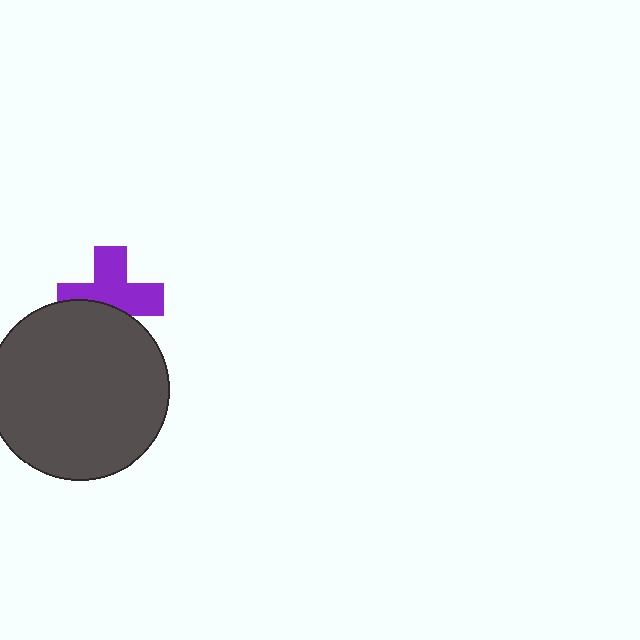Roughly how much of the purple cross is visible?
About half of it is visible (roughly 63%).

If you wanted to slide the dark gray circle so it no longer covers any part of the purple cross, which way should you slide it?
Slide it down — that is the most direct way to separate the two shapes.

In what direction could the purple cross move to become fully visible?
The purple cross could move up. That would shift it out from behind the dark gray circle entirely.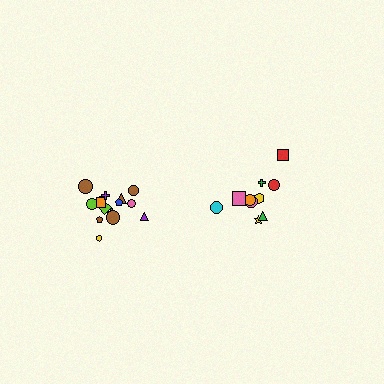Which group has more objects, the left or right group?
The left group.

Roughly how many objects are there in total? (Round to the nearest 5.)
Roughly 25 objects in total.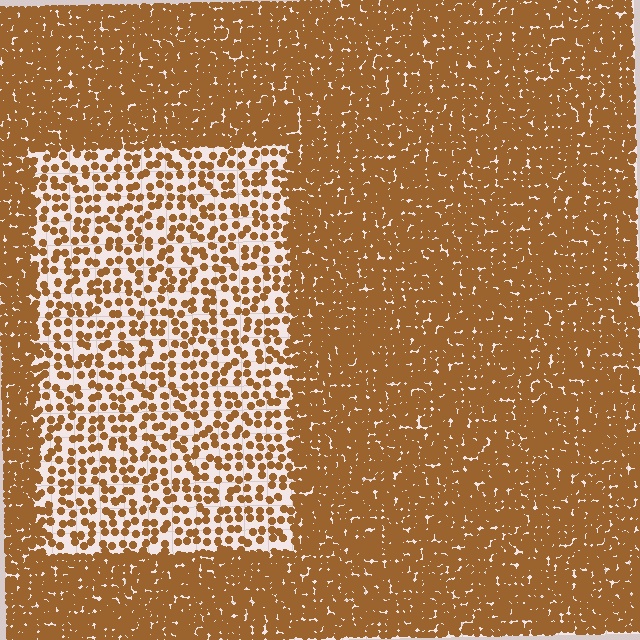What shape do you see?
I see a rectangle.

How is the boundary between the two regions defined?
The boundary is defined by a change in element density (approximately 2.7x ratio). All elements are the same color, size, and shape.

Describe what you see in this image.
The image contains small brown elements arranged at two different densities. A rectangle-shaped region is visible where the elements are less densely packed than the surrounding area.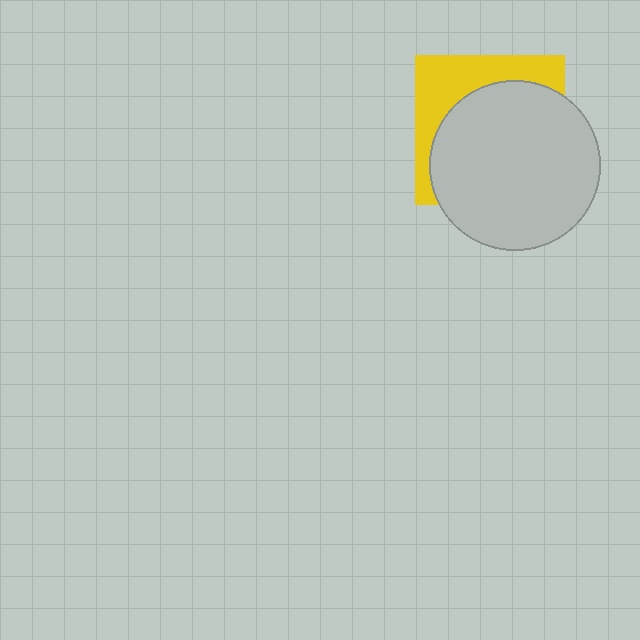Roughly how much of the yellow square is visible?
A small part of it is visible (roughly 33%).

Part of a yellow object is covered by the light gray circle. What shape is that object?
It is a square.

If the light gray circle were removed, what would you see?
You would see the complete yellow square.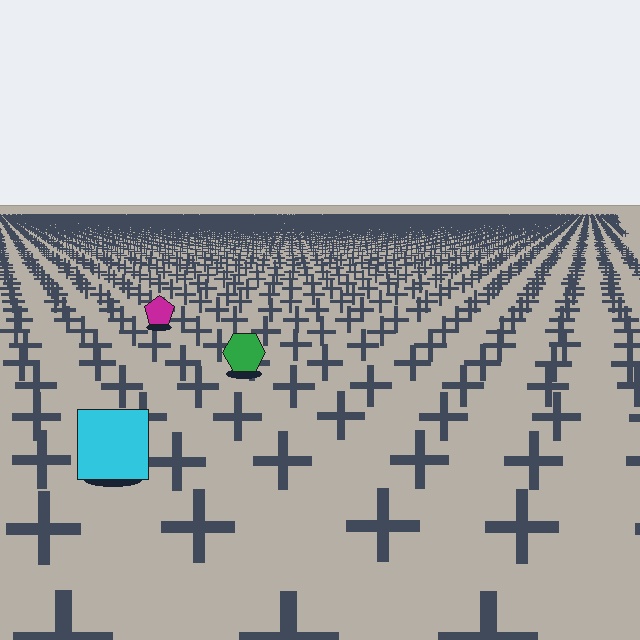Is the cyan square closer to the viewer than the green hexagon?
Yes. The cyan square is closer — you can tell from the texture gradient: the ground texture is coarser near it.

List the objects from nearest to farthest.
From nearest to farthest: the cyan square, the green hexagon, the magenta pentagon.